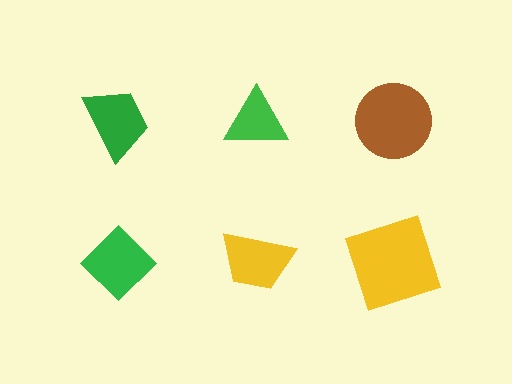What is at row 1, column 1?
A green trapezoid.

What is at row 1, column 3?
A brown circle.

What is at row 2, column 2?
A yellow trapezoid.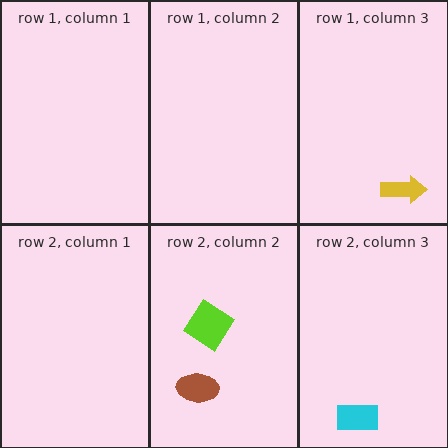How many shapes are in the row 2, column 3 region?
1.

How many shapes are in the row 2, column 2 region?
2.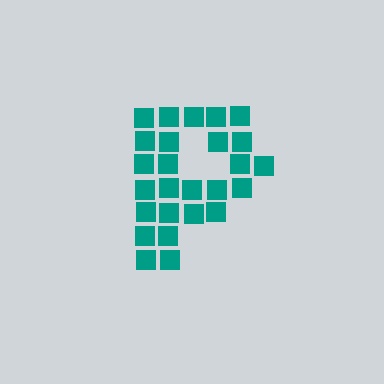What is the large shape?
The large shape is the letter P.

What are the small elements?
The small elements are squares.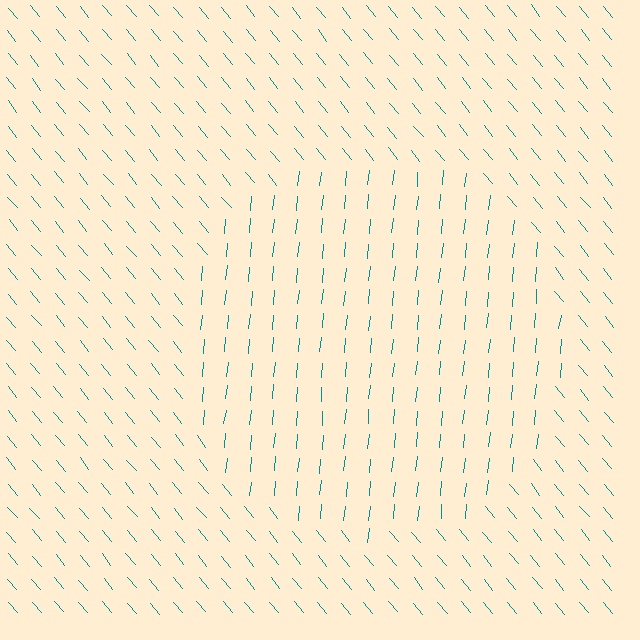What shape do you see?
I see a circle.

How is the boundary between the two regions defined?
The boundary is defined purely by a change in line orientation (approximately 45 degrees difference). All lines are the same color and thickness.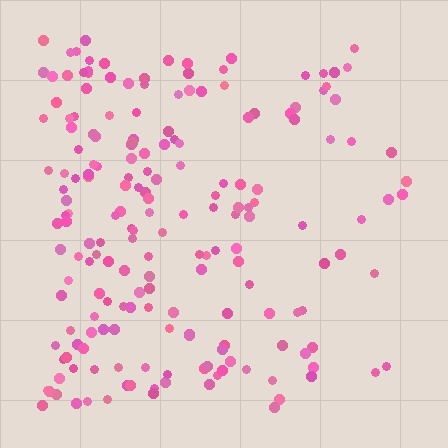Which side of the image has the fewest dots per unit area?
The right.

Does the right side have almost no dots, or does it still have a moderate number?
Still a moderate number, just noticeably fewer than the left.